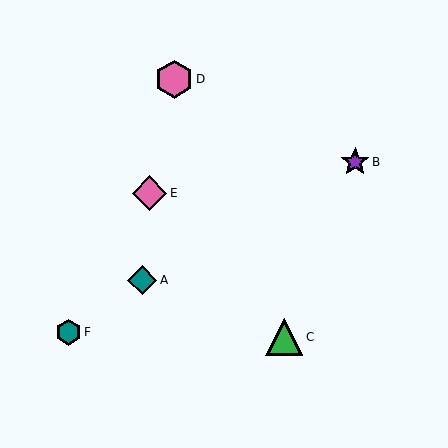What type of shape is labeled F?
Shape F is a teal hexagon.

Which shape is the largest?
The pink hexagon (labeled D) is the largest.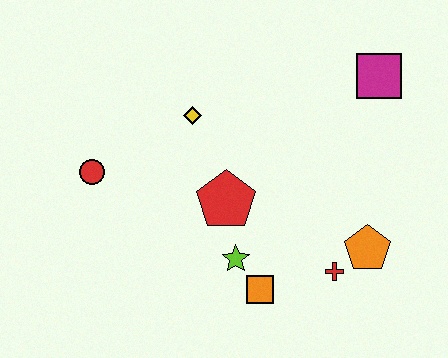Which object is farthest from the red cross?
The red circle is farthest from the red cross.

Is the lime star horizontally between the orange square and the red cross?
No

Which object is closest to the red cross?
The orange pentagon is closest to the red cross.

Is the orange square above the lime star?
No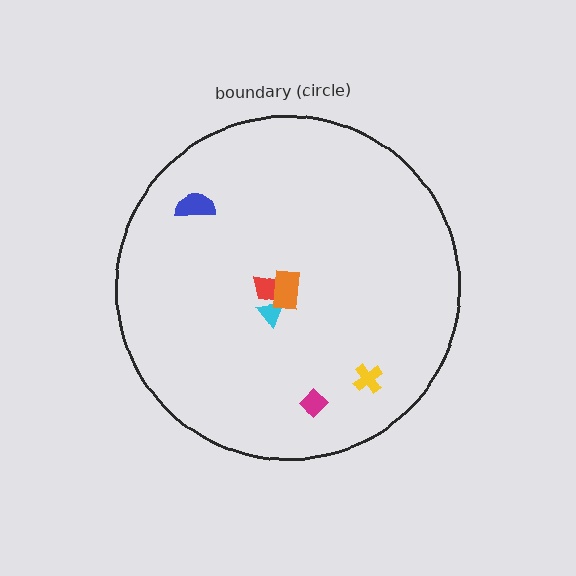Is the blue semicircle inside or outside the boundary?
Inside.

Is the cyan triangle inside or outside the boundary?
Inside.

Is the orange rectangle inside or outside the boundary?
Inside.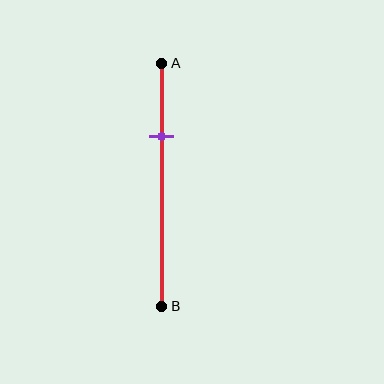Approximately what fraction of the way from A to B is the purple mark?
The purple mark is approximately 30% of the way from A to B.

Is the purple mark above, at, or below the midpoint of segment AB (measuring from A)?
The purple mark is above the midpoint of segment AB.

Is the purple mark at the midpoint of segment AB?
No, the mark is at about 30% from A, not at the 50% midpoint.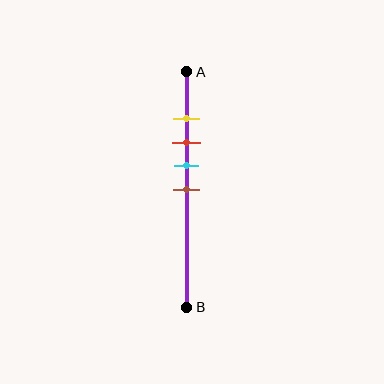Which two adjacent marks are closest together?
The yellow and red marks are the closest adjacent pair.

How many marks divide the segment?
There are 4 marks dividing the segment.